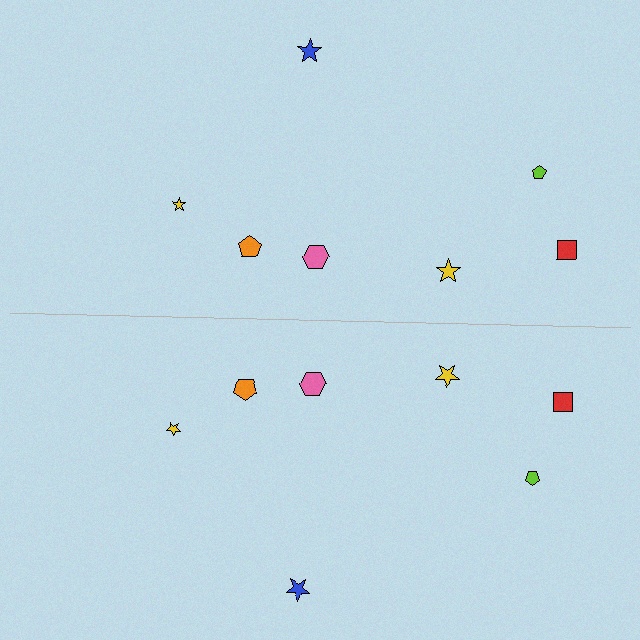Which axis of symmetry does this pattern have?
The pattern has a horizontal axis of symmetry running through the center of the image.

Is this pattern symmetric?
Yes, this pattern has bilateral (reflection) symmetry.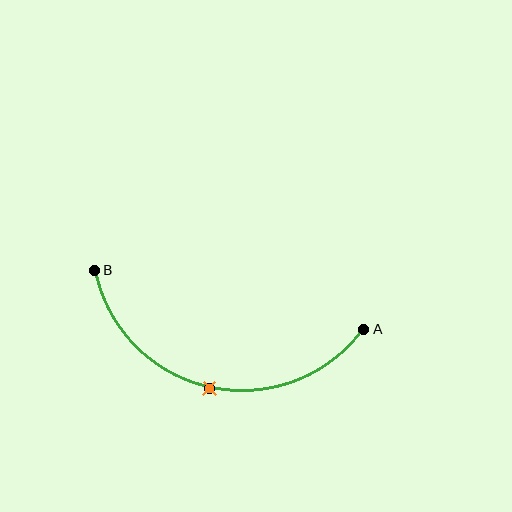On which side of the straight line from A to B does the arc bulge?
The arc bulges below the straight line connecting A and B.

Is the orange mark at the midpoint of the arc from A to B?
Yes. The orange mark lies on the arc at equal arc-length from both A and B — it is the arc midpoint.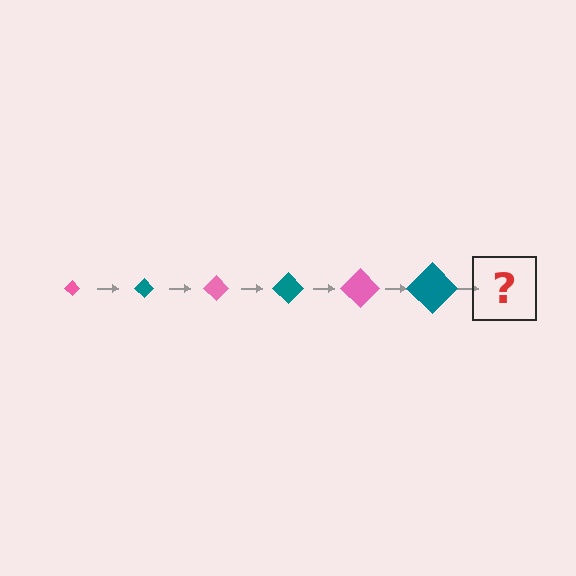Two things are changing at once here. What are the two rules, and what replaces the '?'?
The two rules are that the diamond grows larger each step and the color cycles through pink and teal. The '?' should be a pink diamond, larger than the previous one.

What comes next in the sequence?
The next element should be a pink diamond, larger than the previous one.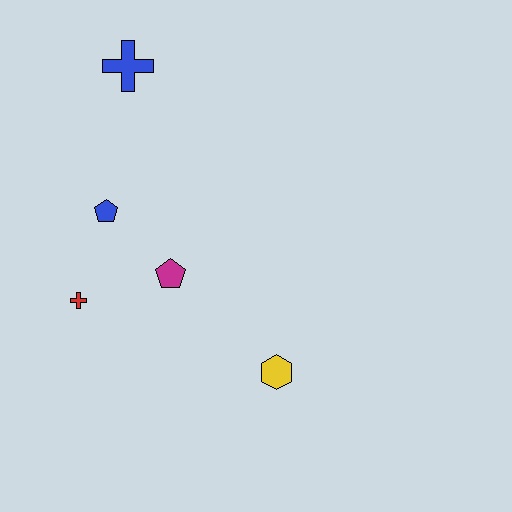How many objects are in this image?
There are 5 objects.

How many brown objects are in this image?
There are no brown objects.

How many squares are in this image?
There are no squares.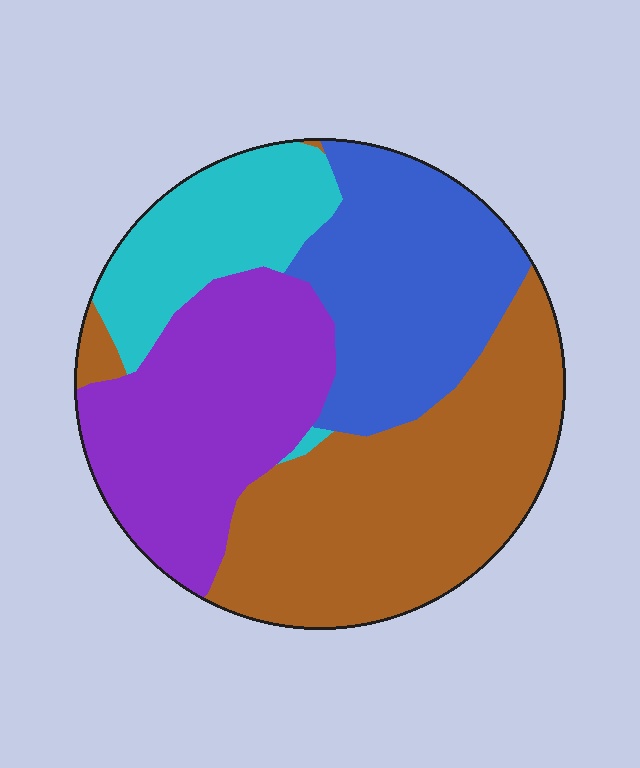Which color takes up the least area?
Cyan, at roughly 15%.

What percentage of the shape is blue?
Blue takes up about one quarter (1/4) of the shape.